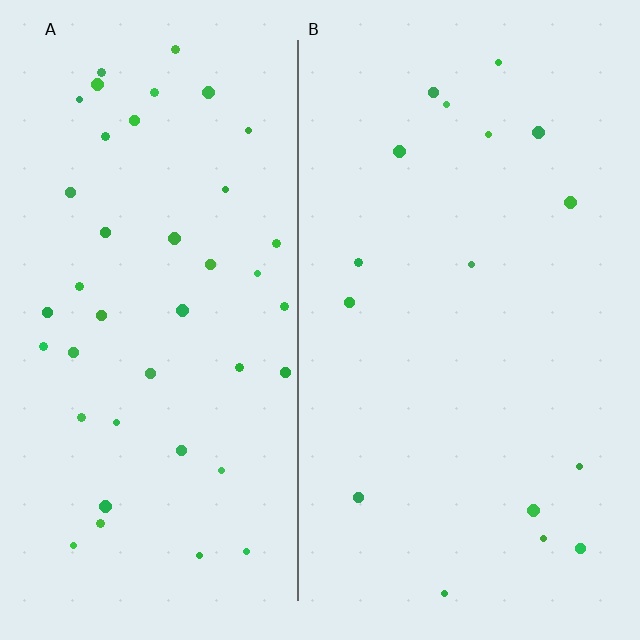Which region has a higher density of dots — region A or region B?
A (the left).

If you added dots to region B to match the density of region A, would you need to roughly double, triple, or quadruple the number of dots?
Approximately triple.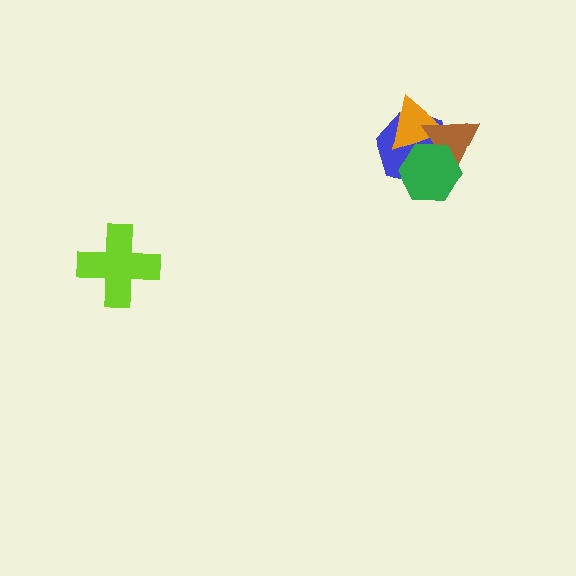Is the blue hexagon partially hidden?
Yes, it is partially covered by another shape.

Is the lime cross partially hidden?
No, no other shape covers it.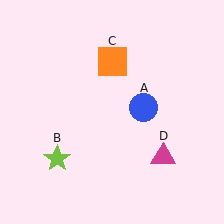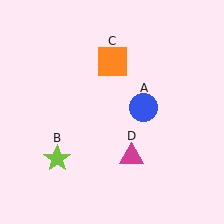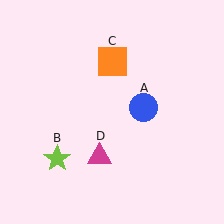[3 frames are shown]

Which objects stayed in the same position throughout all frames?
Blue circle (object A) and lime star (object B) and orange square (object C) remained stationary.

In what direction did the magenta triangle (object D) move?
The magenta triangle (object D) moved left.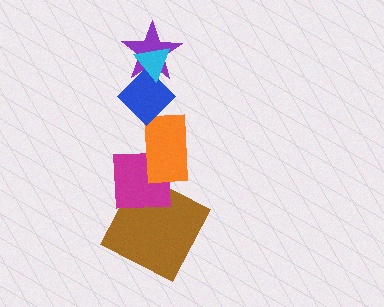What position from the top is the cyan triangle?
The cyan triangle is 1st from the top.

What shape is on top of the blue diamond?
The purple star is on top of the blue diamond.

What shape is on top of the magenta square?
The orange rectangle is on top of the magenta square.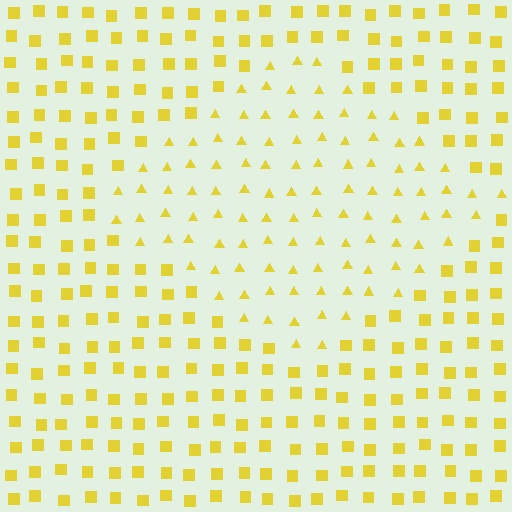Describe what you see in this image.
The image is filled with small yellow elements arranged in a uniform grid. A diamond-shaped region contains triangles, while the surrounding area contains squares. The boundary is defined purely by the change in element shape.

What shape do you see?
I see a diamond.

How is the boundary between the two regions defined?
The boundary is defined by a change in element shape: triangles inside vs. squares outside. All elements share the same color and spacing.